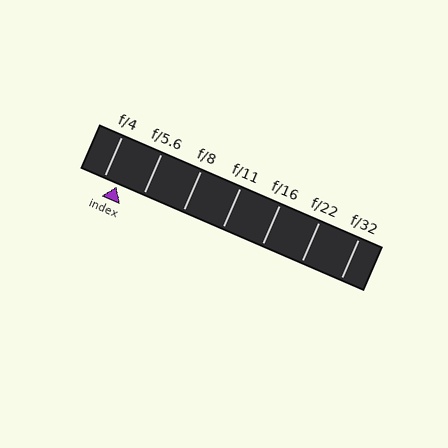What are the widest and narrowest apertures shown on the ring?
The widest aperture shown is f/4 and the narrowest is f/32.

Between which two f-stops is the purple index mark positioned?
The index mark is between f/4 and f/5.6.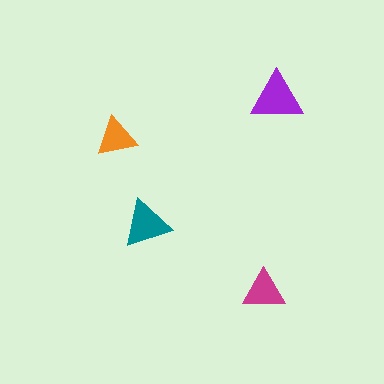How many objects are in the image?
There are 4 objects in the image.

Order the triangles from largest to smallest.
the purple one, the teal one, the magenta one, the orange one.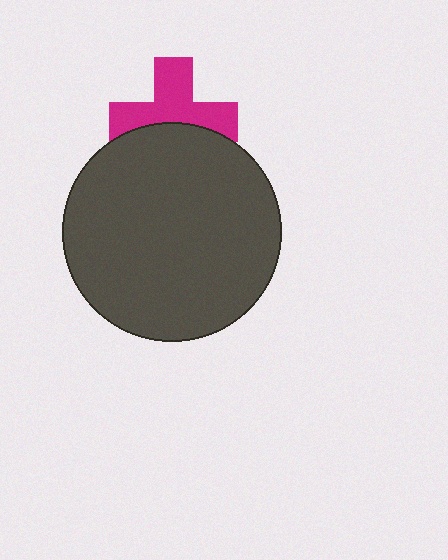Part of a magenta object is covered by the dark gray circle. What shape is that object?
It is a cross.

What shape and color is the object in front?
The object in front is a dark gray circle.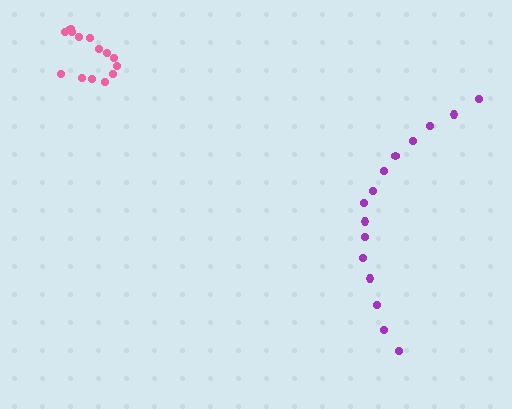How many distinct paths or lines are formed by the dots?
There are 2 distinct paths.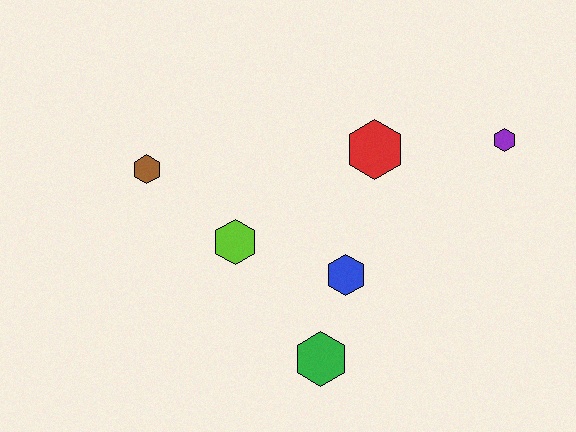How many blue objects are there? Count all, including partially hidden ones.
There is 1 blue object.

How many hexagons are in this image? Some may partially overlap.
There are 6 hexagons.